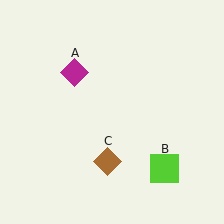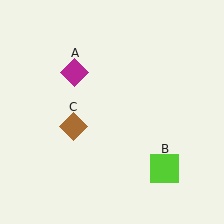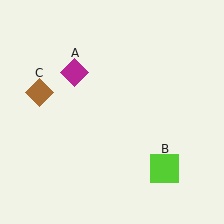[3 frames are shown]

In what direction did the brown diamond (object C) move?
The brown diamond (object C) moved up and to the left.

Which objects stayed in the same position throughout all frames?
Magenta diamond (object A) and lime square (object B) remained stationary.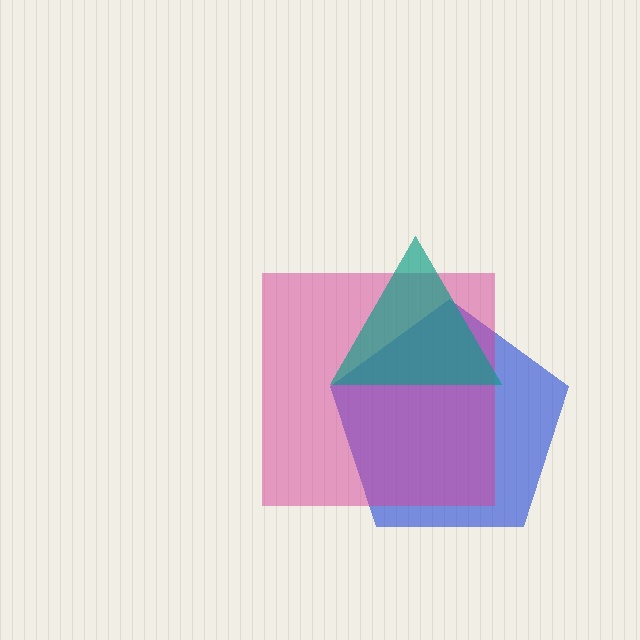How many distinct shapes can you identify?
There are 3 distinct shapes: a blue pentagon, a magenta square, a teal triangle.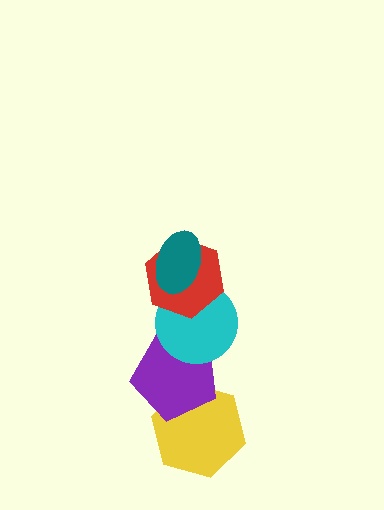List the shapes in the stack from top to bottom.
From top to bottom: the teal ellipse, the red hexagon, the cyan circle, the purple pentagon, the yellow hexagon.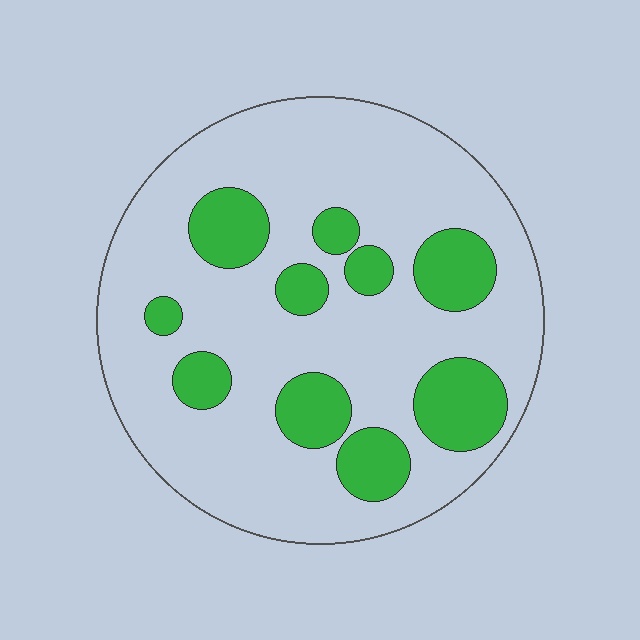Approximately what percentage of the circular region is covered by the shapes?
Approximately 25%.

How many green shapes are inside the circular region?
10.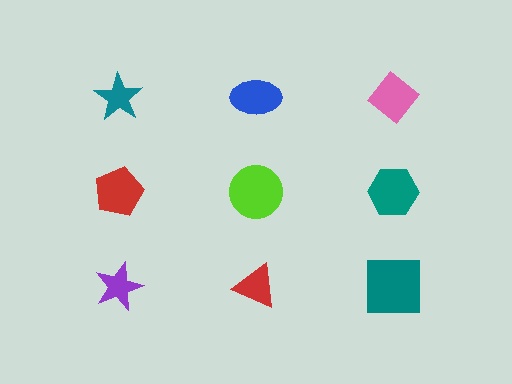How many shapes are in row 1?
3 shapes.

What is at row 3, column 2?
A red triangle.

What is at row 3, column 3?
A teal square.